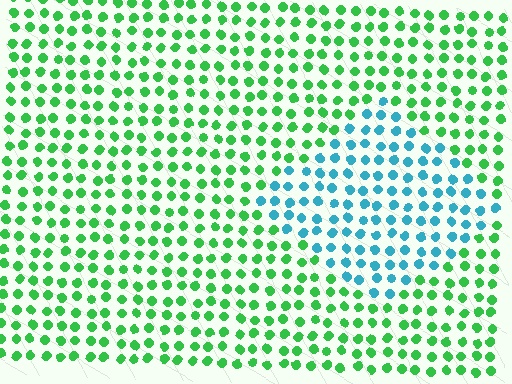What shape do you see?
I see a diamond.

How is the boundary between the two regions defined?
The boundary is defined purely by a slight shift in hue (about 61 degrees). Spacing, size, and orientation are identical on both sides.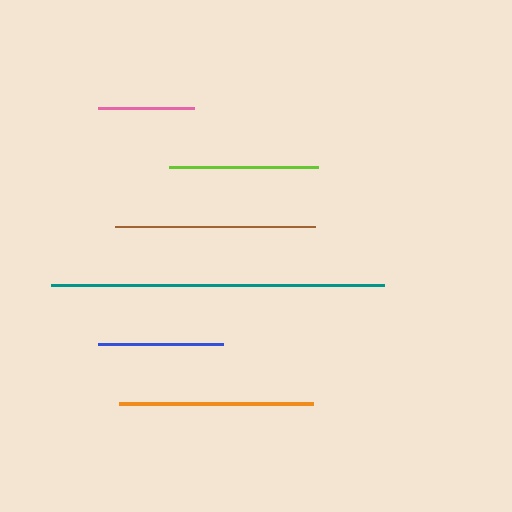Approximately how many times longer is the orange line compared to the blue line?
The orange line is approximately 1.6 times the length of the blue line.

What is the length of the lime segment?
The lime segment is approximately 150 pixels long.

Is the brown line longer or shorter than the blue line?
The brown line is longer than the blue line.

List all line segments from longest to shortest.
From longest to shortest: teal, brown, orange, lime, blue, pink.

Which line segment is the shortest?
The pink line is the shortest at approximately 96 pixels.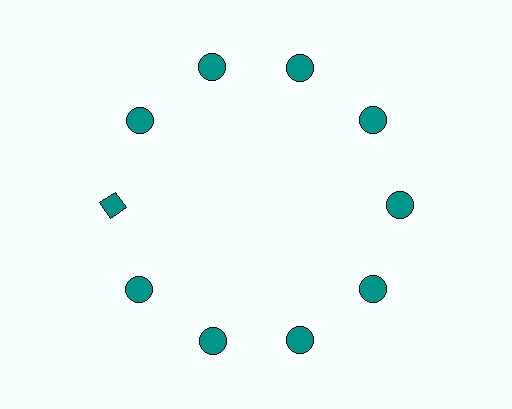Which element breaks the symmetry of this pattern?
The teal diamond at roughly the 9 o'clock position breaks the symmetry. All other shapes are teal circles.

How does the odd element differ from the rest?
It has a different shape: diamond instead of circle.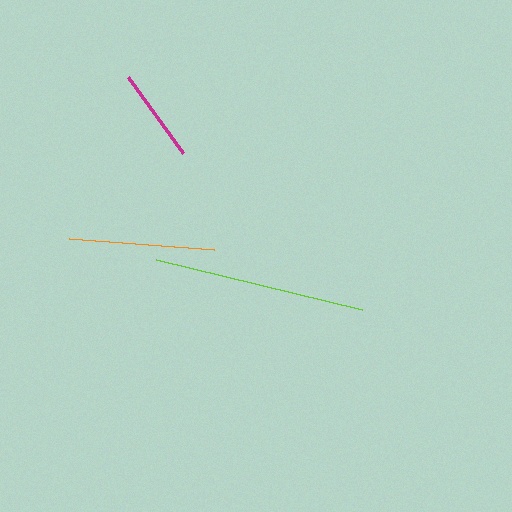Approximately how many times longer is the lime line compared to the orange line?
The lime line is approximately 1.5 times the length of the orange line.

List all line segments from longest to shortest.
From longest to shortest: lime, orange, magenta.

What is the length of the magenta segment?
The magenta segment is approximately 94 pixels long.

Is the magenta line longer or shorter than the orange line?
The orange line is longer than the magenta line.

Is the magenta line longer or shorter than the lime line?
The lime line is longer than the magenta line.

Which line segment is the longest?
The lime line is the longest at approximately 212 pixels.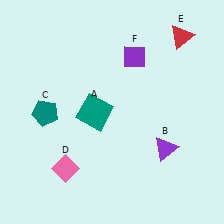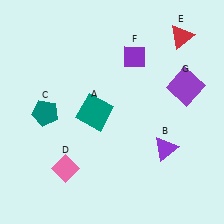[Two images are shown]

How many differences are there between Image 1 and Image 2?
There is 1 difference between the two images.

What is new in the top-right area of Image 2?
A purple square (G) was added in the top-right area of Image 2.